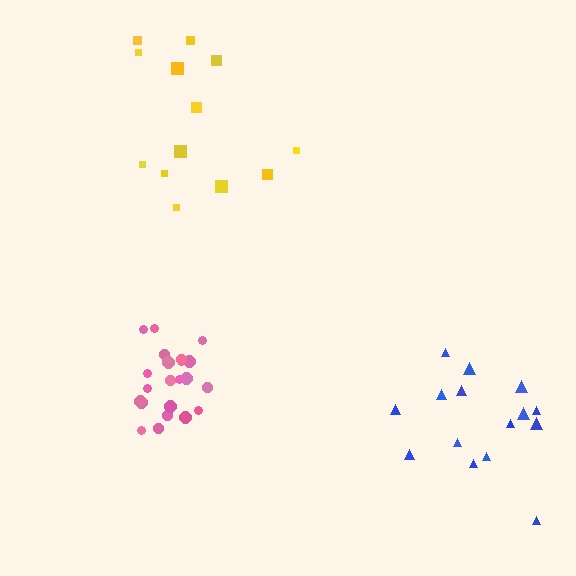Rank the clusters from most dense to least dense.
pink, blue, yellow.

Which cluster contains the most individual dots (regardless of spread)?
Pink (22).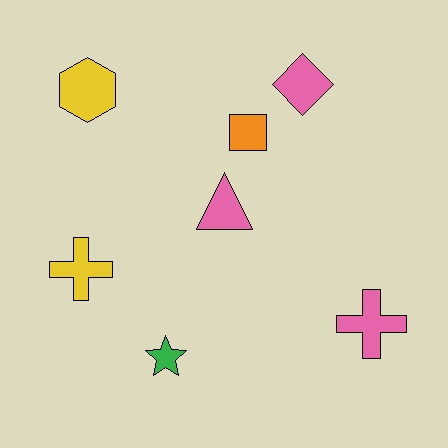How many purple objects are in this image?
There are no purple objects.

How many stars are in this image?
There is 1 star.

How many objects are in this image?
There are 7 objects.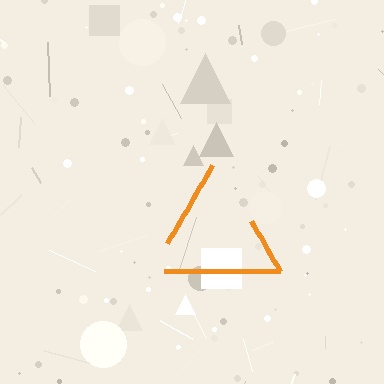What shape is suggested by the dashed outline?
The dashed outline suggests a triangle.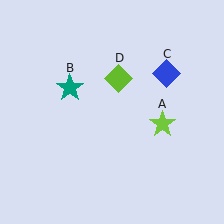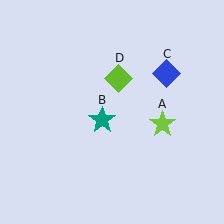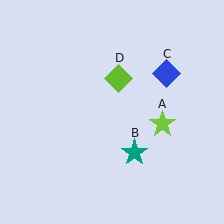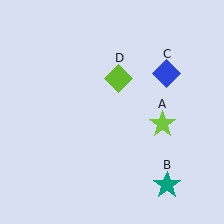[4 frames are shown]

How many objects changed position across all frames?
1 object changed position: teal star (object B).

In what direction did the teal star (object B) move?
The teal star (object B) moved down and to the right.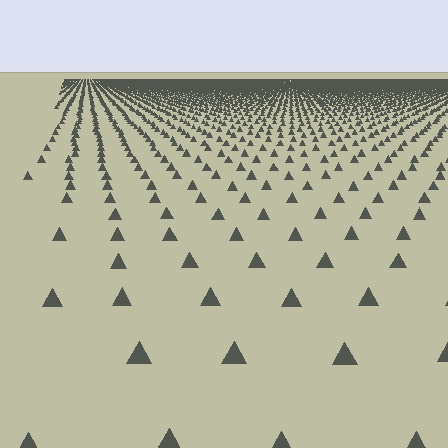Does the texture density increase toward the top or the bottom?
Density increases toward the top.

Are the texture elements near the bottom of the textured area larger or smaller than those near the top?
Larger. Near the bottom, elements are closer to the viewer and appear at a bigger on-screen size.